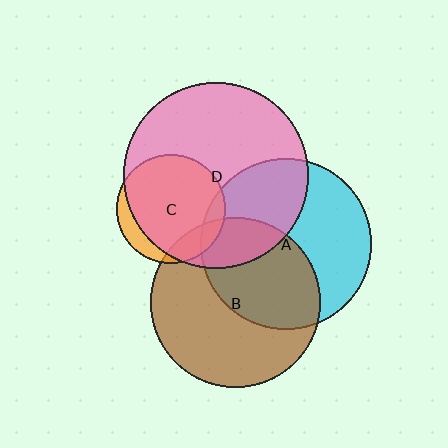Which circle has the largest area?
Circle D (pink).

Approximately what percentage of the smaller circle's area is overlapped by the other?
Approximately 45%.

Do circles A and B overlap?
Yes.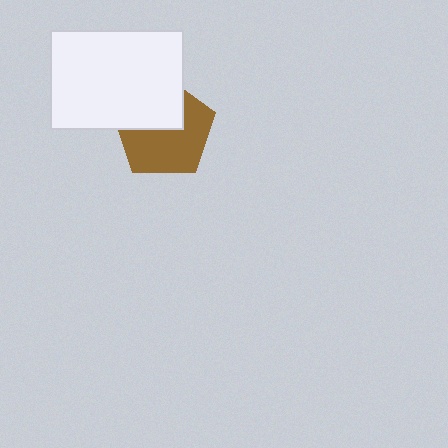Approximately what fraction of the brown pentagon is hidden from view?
Roughly 39% of the brown pentagon is hidden behind the white rectangle.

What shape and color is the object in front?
The object in front is a white rectangle.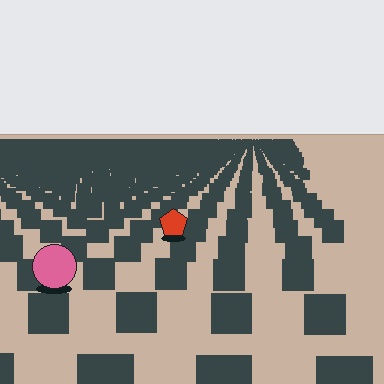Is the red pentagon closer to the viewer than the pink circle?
No. The pink circle is closer — you can tell from the texture gradient: the ground texture is coarser near it.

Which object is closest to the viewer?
The pink circle is closest. The texture marks near it are larger and more spread out.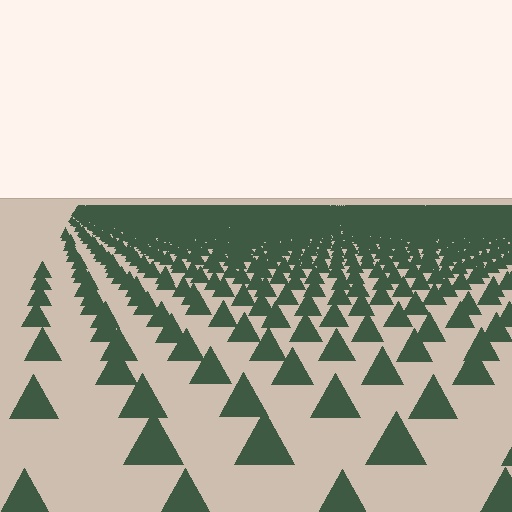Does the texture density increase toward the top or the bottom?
Density increases toward the top.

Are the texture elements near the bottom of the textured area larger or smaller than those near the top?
Larger. Near the bottom, elements are closer to the viewer and appear at a bigger on-screen size.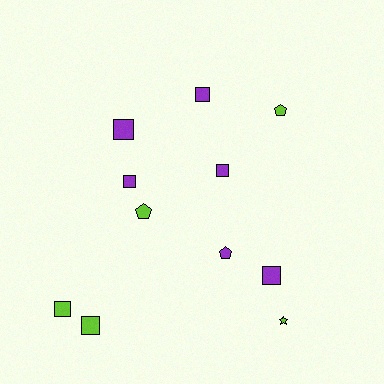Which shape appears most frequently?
Square, with 7 objects.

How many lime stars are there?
There is 1 lime star.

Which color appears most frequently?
Purple, with 6 objects.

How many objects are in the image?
There are 11 objects.